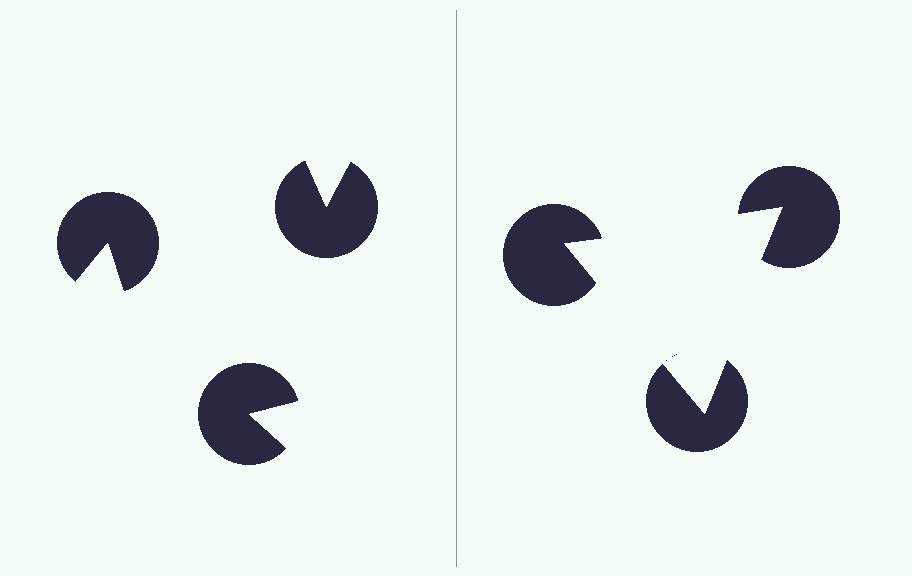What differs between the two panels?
The pac-man discs are positioned identically on both sides; only the wedge orientations differ. On the right they align to a triangle; on the left they are misaligned.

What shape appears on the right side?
An illusory triangle.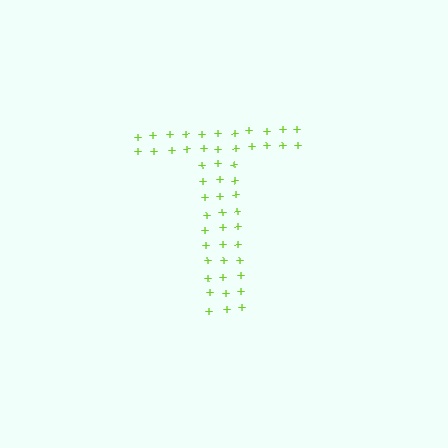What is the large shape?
The large shape is the letter T.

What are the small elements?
The small elements are plus signs.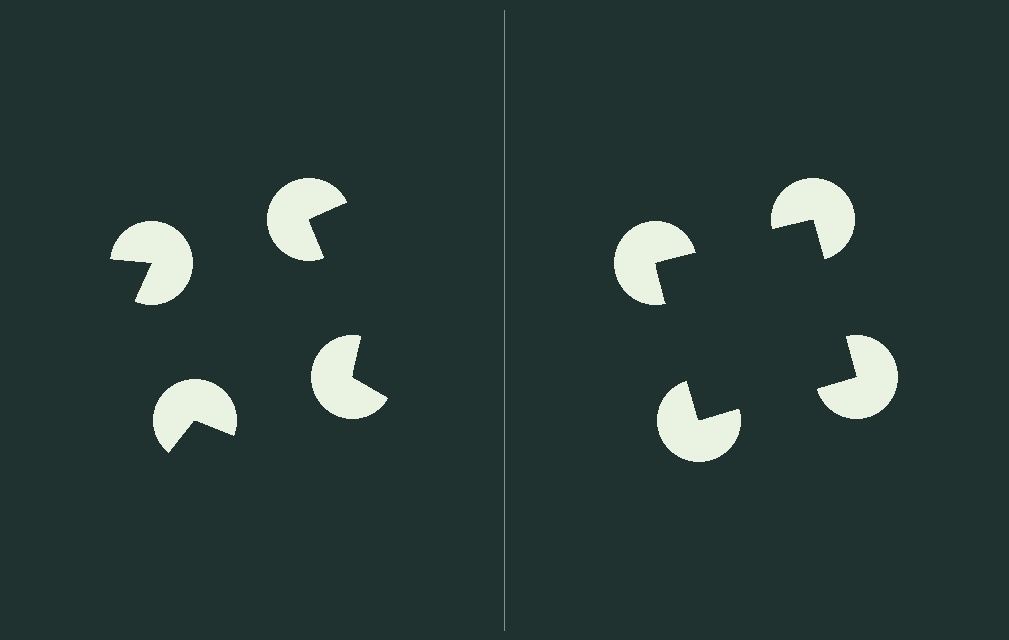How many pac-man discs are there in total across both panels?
8 — 4 on each side.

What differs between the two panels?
The pac-man discs are positioned identically on both sides; only the wedge orientations differ. On the right they align to a square; on the left they are misaligned.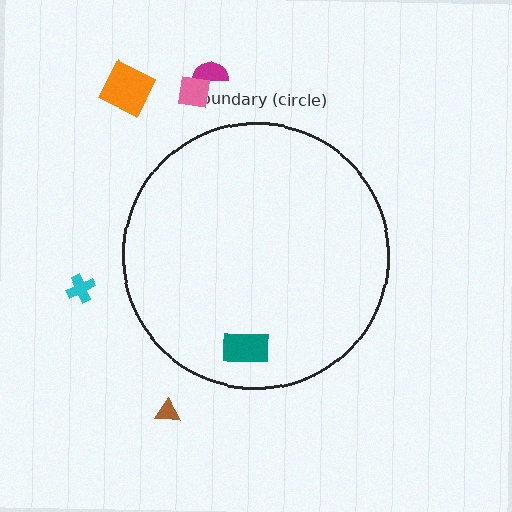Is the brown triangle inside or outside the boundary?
Outside.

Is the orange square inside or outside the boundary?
Outside.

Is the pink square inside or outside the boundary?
Outside.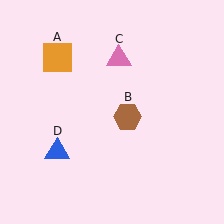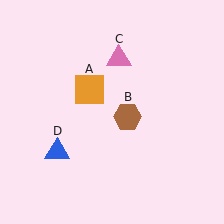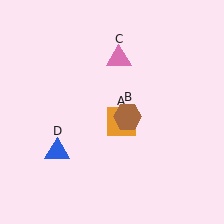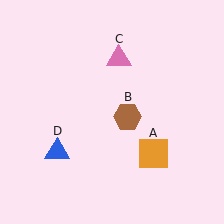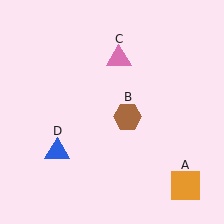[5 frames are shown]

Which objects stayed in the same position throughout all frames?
Brown hexagon (object B) and pink triangle (object C) and blue triangle (object D) remained stationary.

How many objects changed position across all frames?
1 object changed position: orange square (object A).